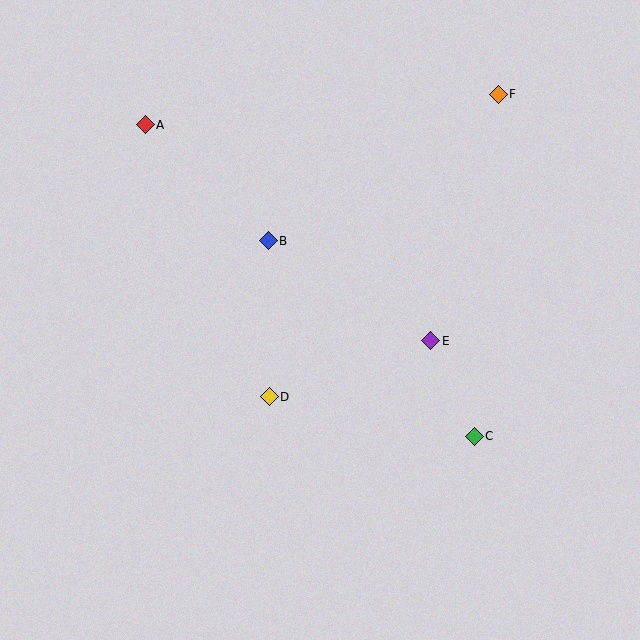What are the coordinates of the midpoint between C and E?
The midpoint between C and E is at (453, 389).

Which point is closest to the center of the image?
Point D at (269, 397) is closest to the center.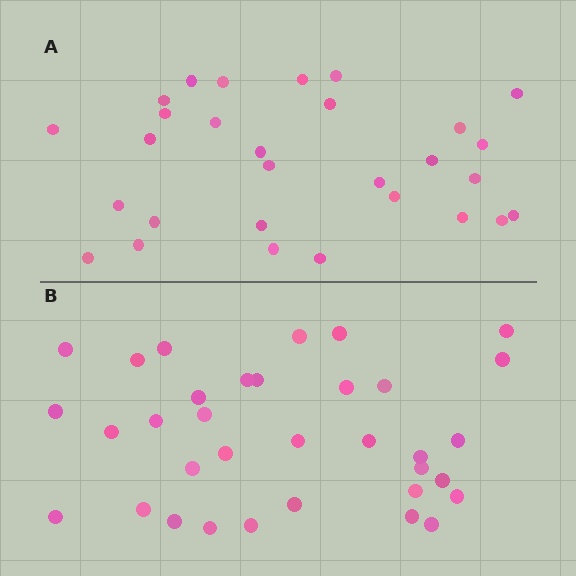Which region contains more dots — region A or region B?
Region B (the bottom region) has more dots.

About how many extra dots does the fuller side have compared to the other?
Region B has about 5 more dots than region A.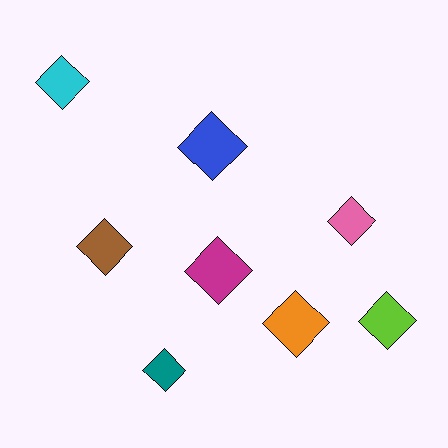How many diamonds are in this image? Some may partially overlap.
There are 8 diamonds.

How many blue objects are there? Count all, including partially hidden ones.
There is 1 blue object.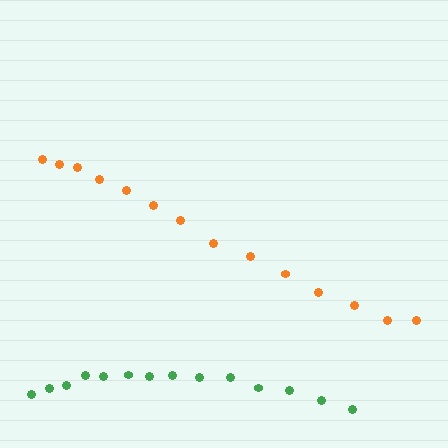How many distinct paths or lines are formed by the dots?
There are 2 distinct paths.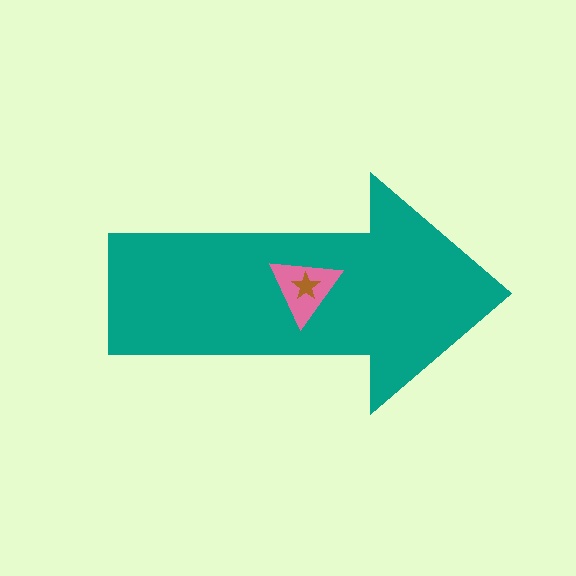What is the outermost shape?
The teal arrow.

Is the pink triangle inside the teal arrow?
Yes.